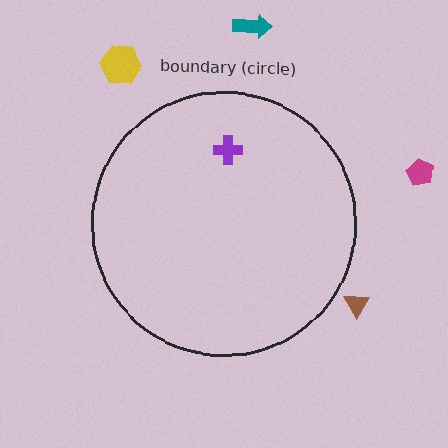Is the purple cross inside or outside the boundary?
Inside.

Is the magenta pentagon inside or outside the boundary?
Outside.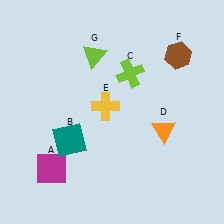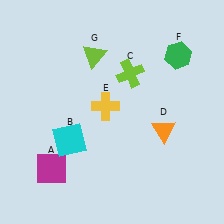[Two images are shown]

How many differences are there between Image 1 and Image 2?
There are 2 differences between the two images.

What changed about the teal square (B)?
In Image 1, B is teal. In Image 2, it changed to cyan.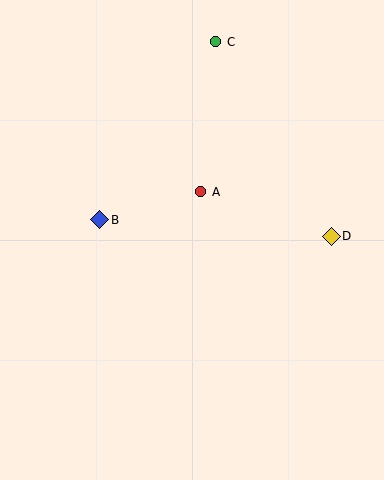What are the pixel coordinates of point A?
Point A is at (201, 192).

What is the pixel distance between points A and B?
The distance between A and B is 105 pixels.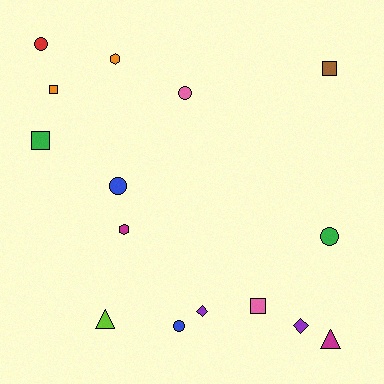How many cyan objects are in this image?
There are no cyan objects.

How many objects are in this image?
There are 15 objects.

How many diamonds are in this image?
There are 2 diamonds.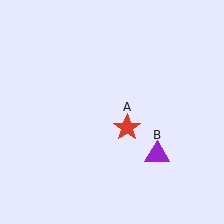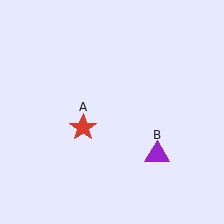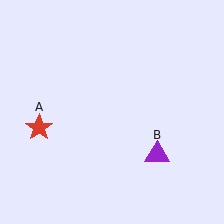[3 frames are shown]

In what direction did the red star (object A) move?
The red star (object A) moved left.